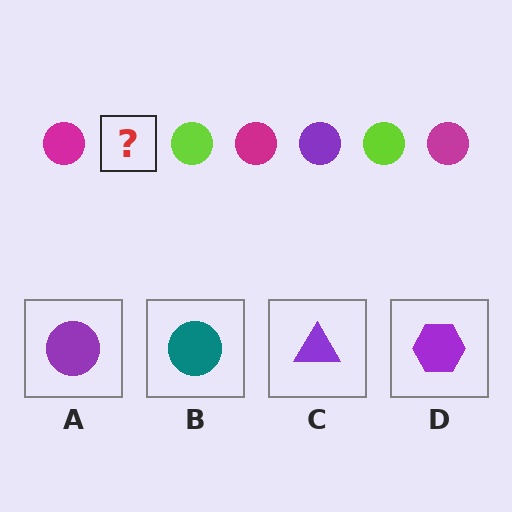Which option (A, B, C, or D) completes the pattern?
A.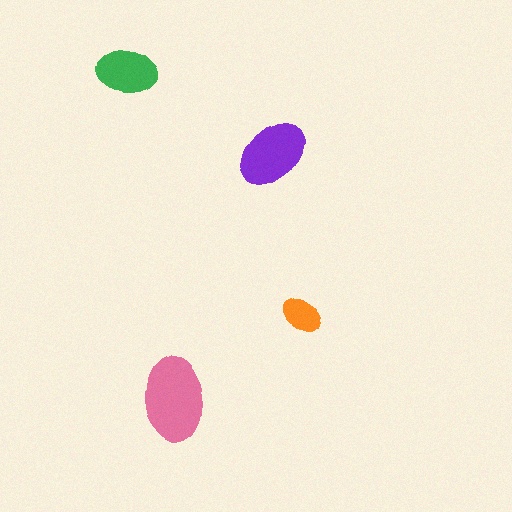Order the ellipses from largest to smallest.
the pink one, the purple one, the green one, the orange one.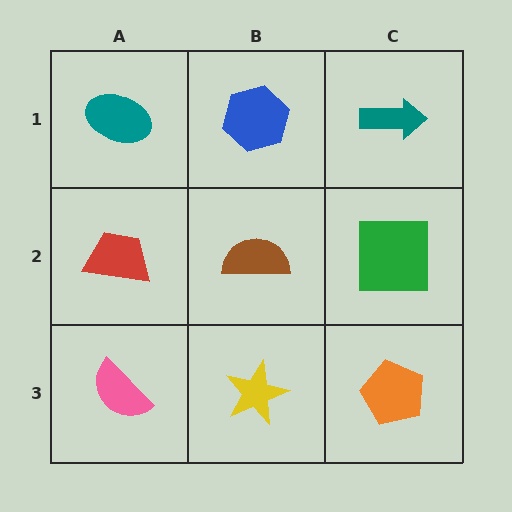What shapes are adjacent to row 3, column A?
A red trapezoid (row 2, column A), a yellow star (row 3, column B).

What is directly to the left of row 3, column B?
A pink semicircle.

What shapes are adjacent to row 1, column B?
A brown semicircle (row 2, column B), a teal ellipse (row 1, column A), a teal arrow (row 1, column C).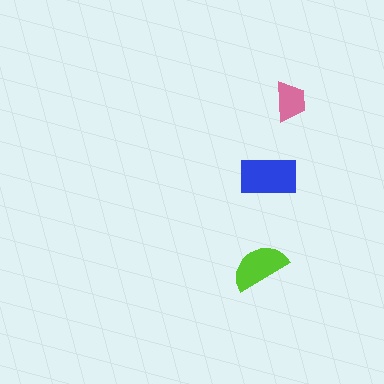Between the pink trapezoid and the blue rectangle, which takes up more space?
The blue rectangle.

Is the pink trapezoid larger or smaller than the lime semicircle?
Smaller.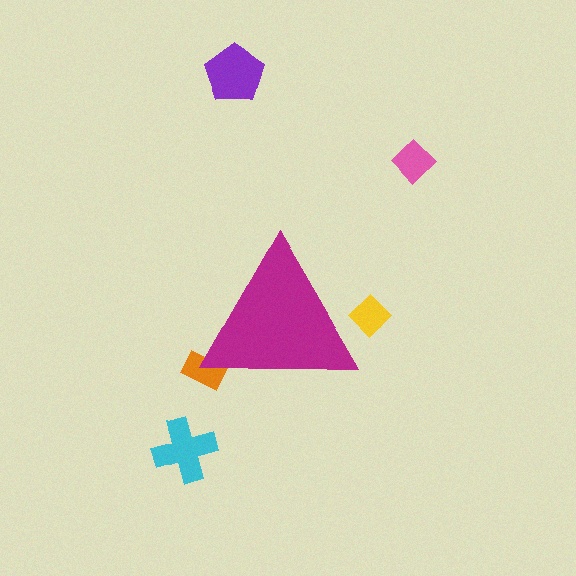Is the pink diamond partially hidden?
No, the pink diamond is fully visible.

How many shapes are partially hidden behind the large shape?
2 shapes are partially hidden.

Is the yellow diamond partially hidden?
Yes, the yellow diamond is partially hidden behind the magenta triangle.